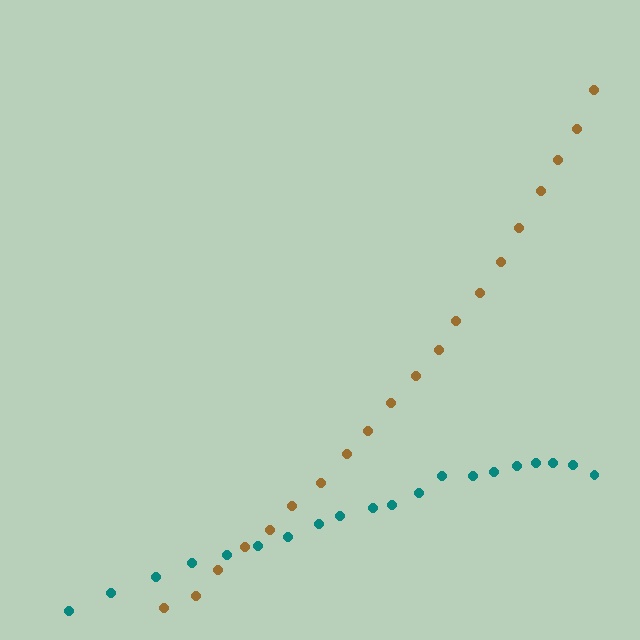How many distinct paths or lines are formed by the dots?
There are 2 distinct paths.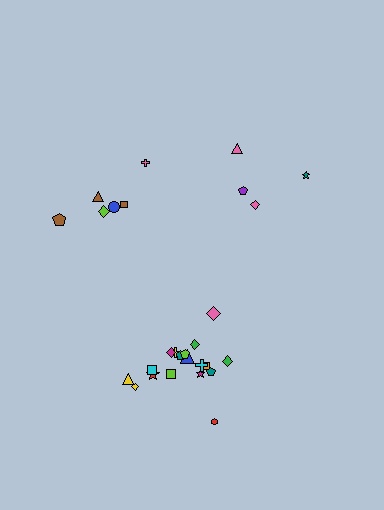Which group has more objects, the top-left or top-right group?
The top-left group.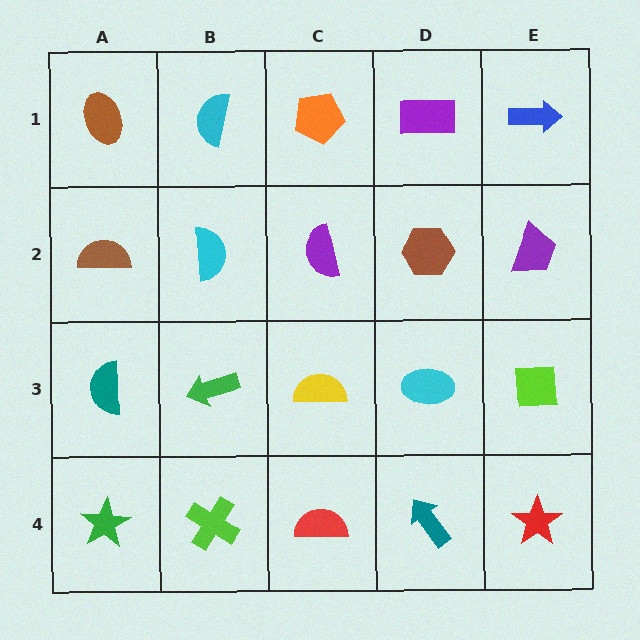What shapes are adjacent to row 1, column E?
A purple trapezoid (row 2, column E), a purple rectangle (row 1, column D).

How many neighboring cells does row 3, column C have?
4.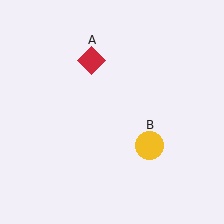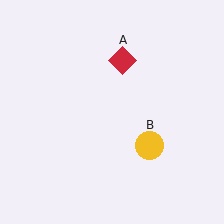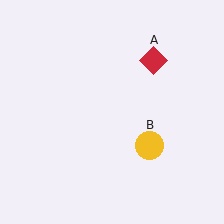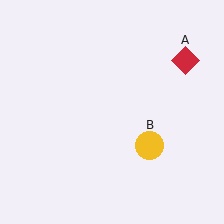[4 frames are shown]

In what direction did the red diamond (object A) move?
The red diamond (object A) moved right.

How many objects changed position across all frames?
1 object changed position: red diamond (object A).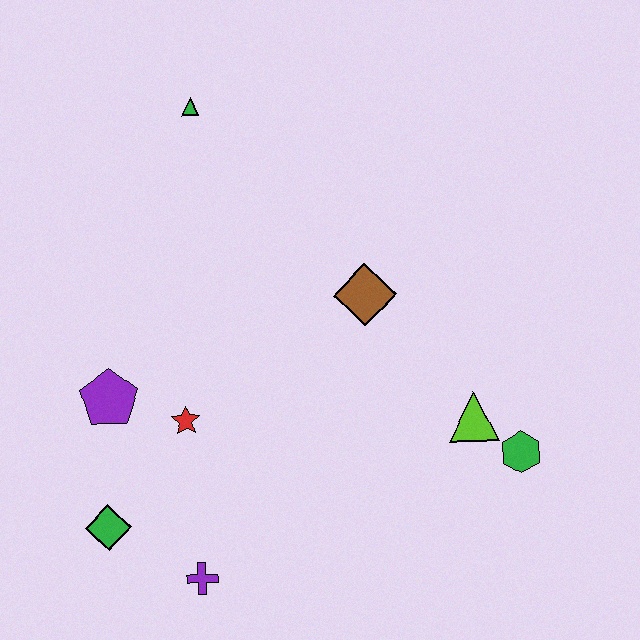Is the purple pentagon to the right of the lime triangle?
No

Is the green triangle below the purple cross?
No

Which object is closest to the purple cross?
The green diamond is closest to the purple cross.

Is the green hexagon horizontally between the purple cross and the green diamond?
No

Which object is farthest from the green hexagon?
The green triangle is farthest from the green hexagon.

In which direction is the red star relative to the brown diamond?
The red star is to the left of the brown diamond.